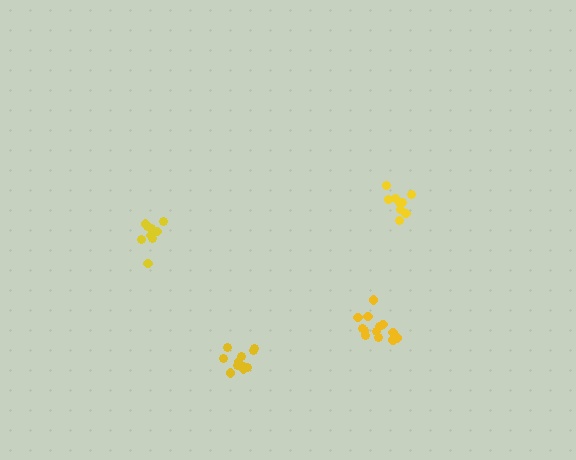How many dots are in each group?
Group 1: 11 dots, Group 2: 13 dots, Group 3: 9 dots, Group 4: 9 dots (42 total).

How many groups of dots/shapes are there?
There are 4 groups.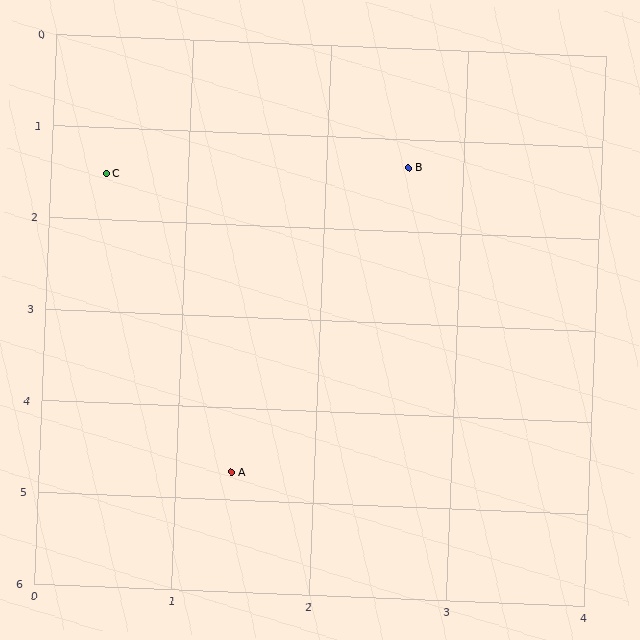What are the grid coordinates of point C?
Point C is at approximately (0.4, 1.5).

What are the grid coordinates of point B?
Point B is at approximately (2.6, 1.3).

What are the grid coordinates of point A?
Point A is at approximately (1.4, 4.7).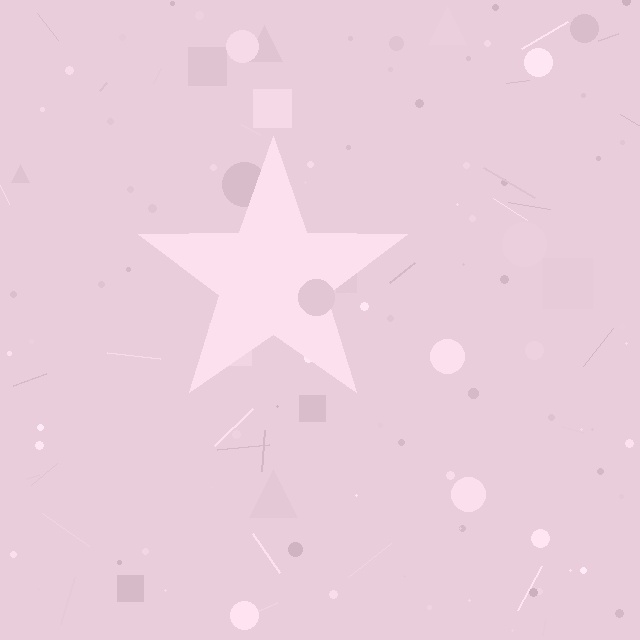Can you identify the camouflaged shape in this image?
The camouflaged shape is a star.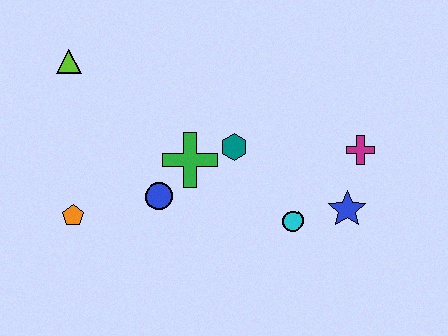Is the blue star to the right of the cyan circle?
Yes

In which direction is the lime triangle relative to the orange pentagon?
The lime triangle is above the orange pentagon.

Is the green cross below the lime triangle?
Yes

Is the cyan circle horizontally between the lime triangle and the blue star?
Yes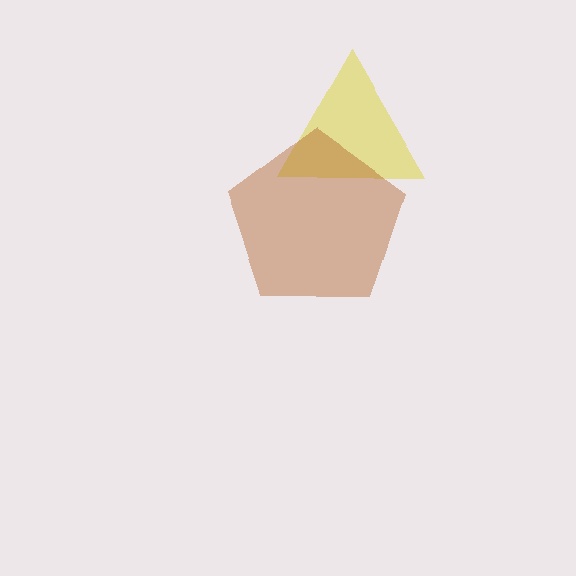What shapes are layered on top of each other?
The layered shapes are: a yellow triangle, a brown pentagon.